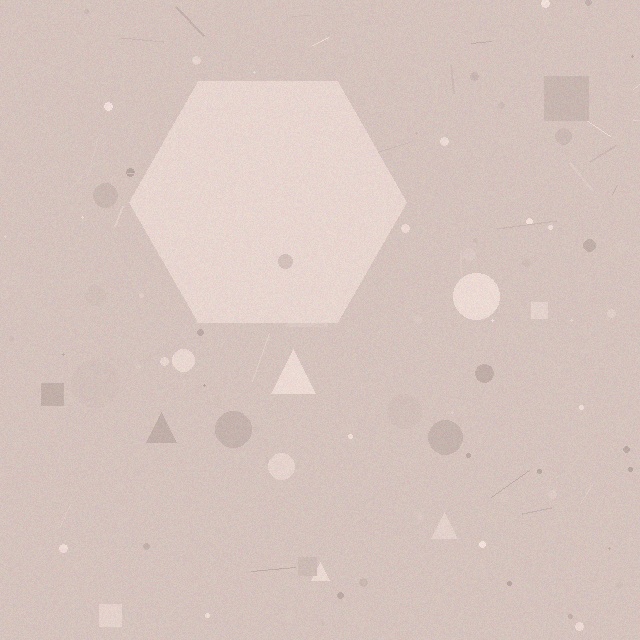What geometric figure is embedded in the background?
A hexagon is embedded in the background.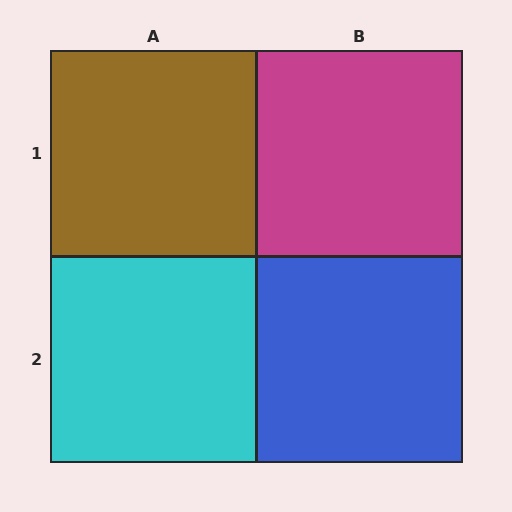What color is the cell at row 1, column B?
Magenta.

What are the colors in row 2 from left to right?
Cyan, blue.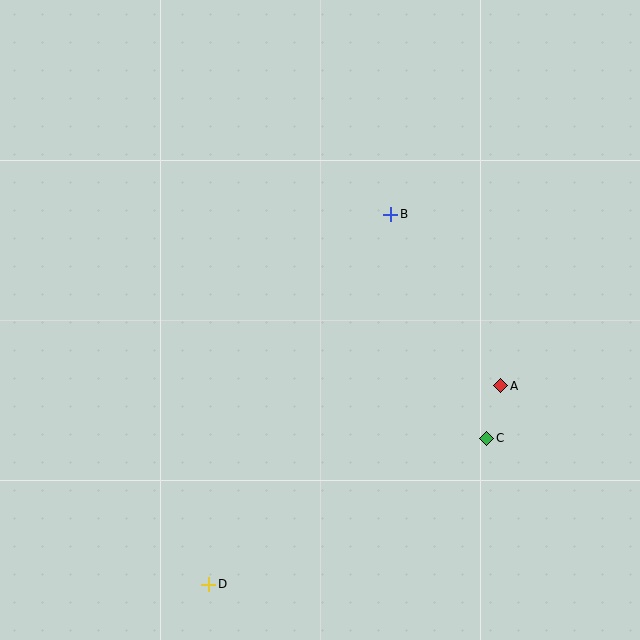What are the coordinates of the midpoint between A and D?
The midpoint between A and D is at (355, 485).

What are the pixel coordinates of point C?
Point C is at (487, 438).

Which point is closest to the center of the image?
Point B at (391, 214) is closest to the center.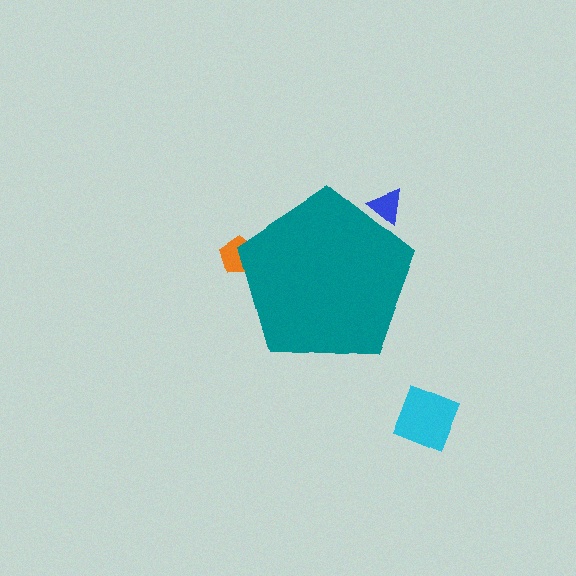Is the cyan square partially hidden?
No, the cyan square is fully visible.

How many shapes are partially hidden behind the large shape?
2 shapes are partially hidden.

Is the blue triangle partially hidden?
Yes, the blue triangle is partially hidden behind the teal pentagon.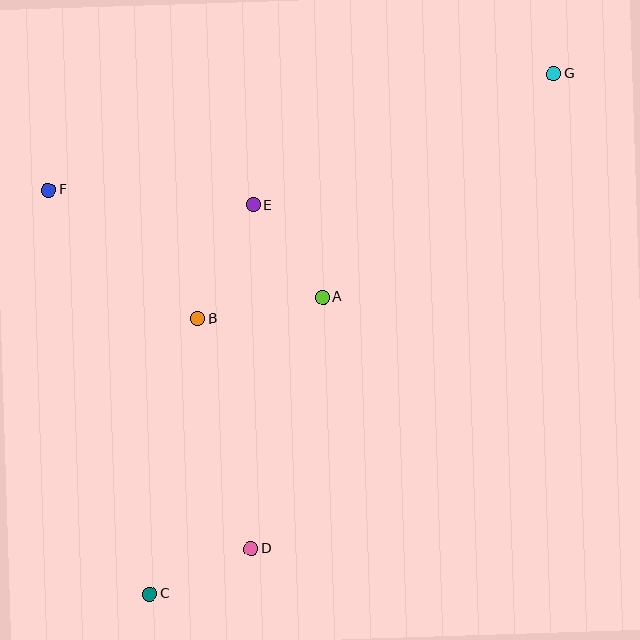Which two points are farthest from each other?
Points C and G are farthest from each other.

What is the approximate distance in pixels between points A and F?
The distance between A and F is approximately 294 pixels.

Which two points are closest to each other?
Points C and D are closest to each other.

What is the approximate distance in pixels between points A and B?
The distance between A and B is approximately 127 pixels.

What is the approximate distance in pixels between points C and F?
The distance between C and F is approximately 416 pixels.